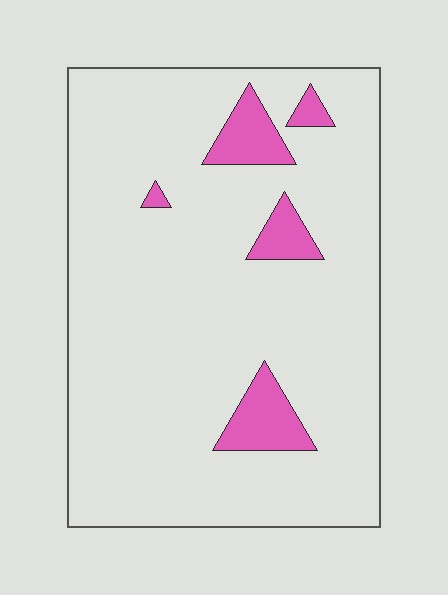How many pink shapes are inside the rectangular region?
5.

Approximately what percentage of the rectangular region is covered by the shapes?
Approximately 10%.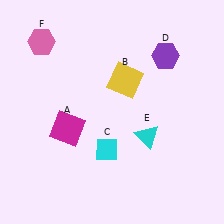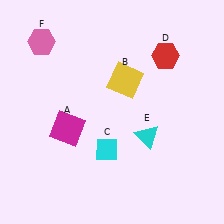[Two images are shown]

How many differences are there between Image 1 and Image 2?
There is 1 difference between the two images.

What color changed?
The hexagon (D) changed from purple in Image 1 to red in Image 2.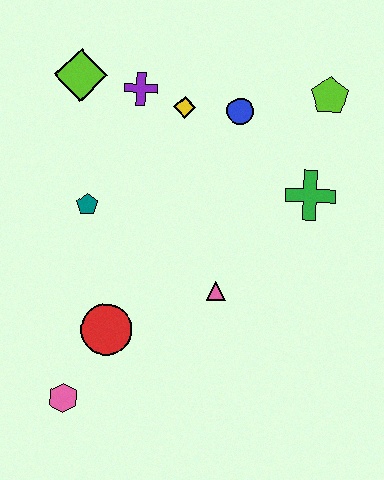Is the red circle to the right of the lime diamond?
Yes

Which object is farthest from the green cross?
The pink hexagon is farthest from the green cross.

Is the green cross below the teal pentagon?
No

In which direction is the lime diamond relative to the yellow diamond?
The lime diamond is to the left of the yellow diamond.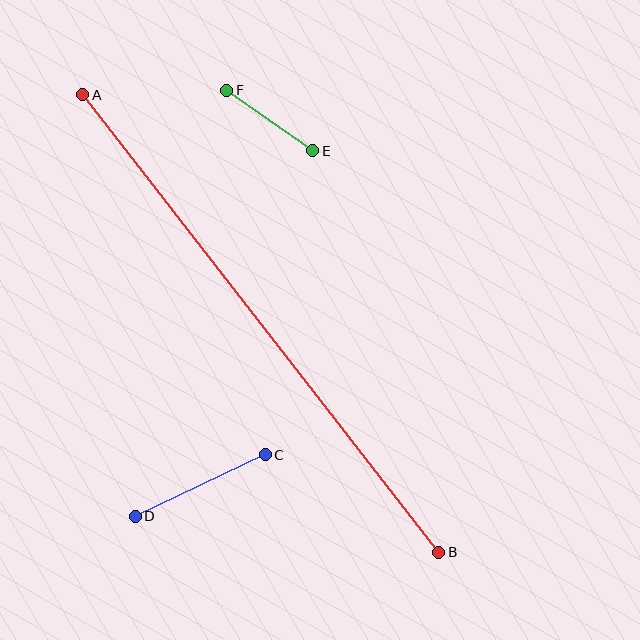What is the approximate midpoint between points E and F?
The midpoint is at approximately (270, 121) pixels.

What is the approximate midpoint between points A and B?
The midpoint is at approximately (261, 323) pixels.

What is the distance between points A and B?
The distance is approximately 580 pixels.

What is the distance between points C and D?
The distance is approximately 144 pixels.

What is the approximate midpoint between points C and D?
The midpoint is at approximately (200, 485) pixels.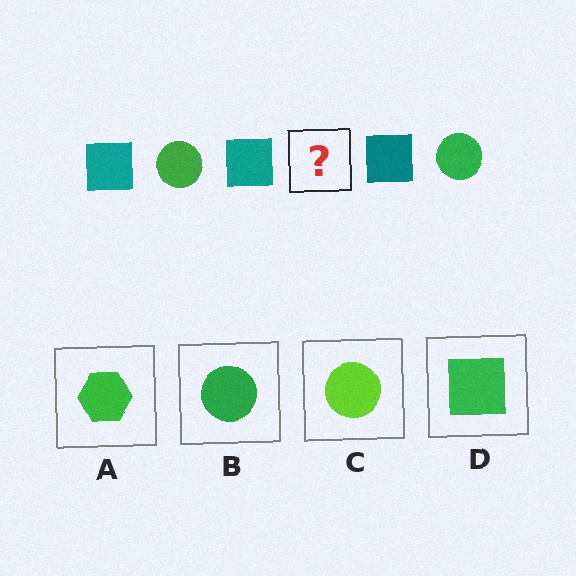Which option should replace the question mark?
Option B.